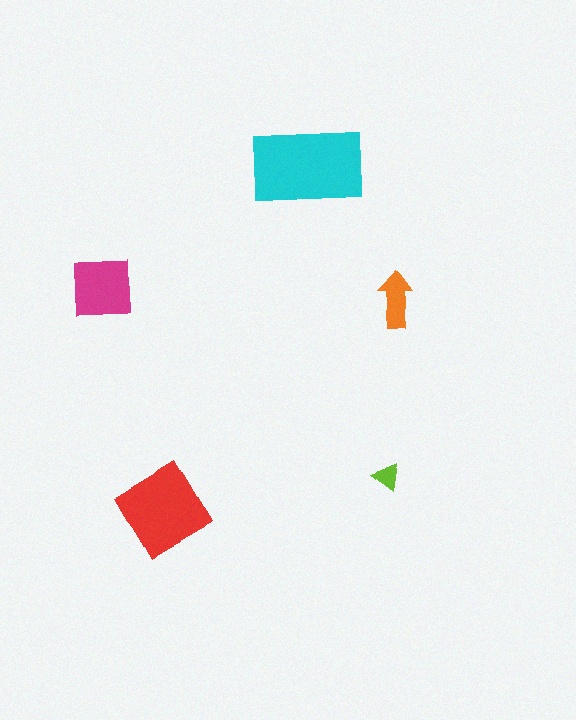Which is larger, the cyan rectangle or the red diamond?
The cyan rectangle.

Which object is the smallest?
The lime triangle.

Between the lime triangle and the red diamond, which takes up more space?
The red diamond.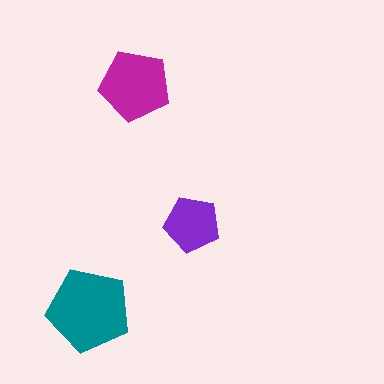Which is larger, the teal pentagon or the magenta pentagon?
The teal one.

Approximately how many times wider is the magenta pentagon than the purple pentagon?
About 1.5 times wider.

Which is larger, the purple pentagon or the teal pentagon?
The teal one.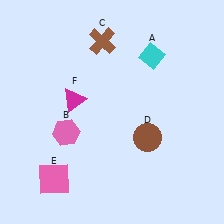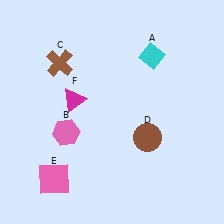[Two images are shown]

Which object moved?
The brown cross (C) moved left.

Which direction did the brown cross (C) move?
The brown cross (C) moved left.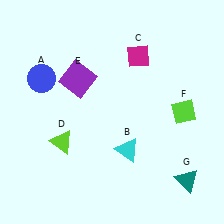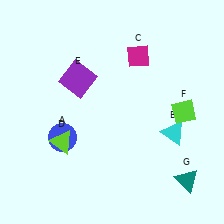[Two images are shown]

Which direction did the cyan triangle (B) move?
The cyan triangle (B) moved right.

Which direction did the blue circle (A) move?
The blue circle (A) moved down.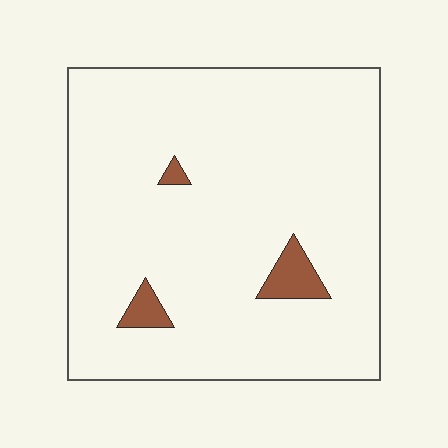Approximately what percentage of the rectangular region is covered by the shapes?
Approximately 5%.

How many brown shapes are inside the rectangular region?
3.